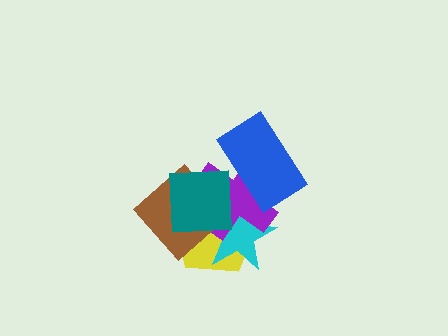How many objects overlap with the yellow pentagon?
4 objects overlap with the yellow pentagon.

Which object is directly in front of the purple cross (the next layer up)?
The blue rectangle is directly in front of the purple cross.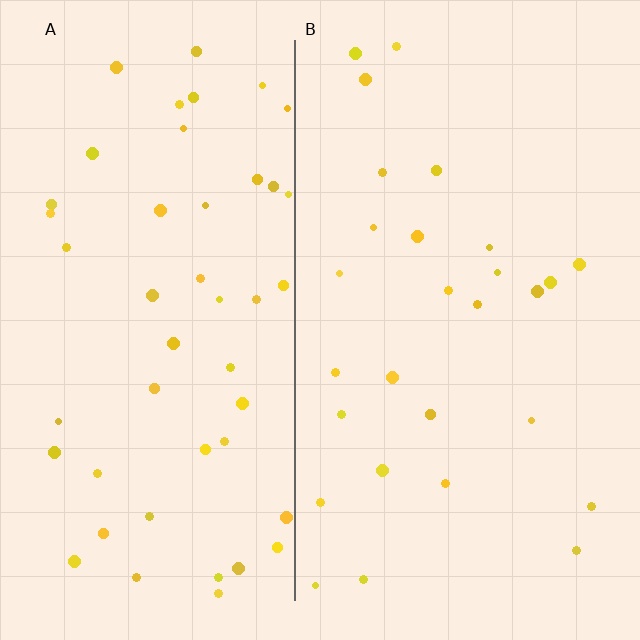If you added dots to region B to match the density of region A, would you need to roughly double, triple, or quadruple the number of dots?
Approximately double.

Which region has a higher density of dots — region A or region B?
A (the left).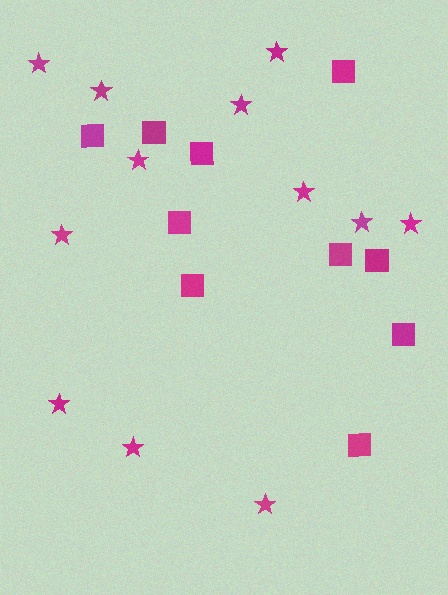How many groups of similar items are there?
There are 2 groups: one group of stars (12) and one group of squares (10).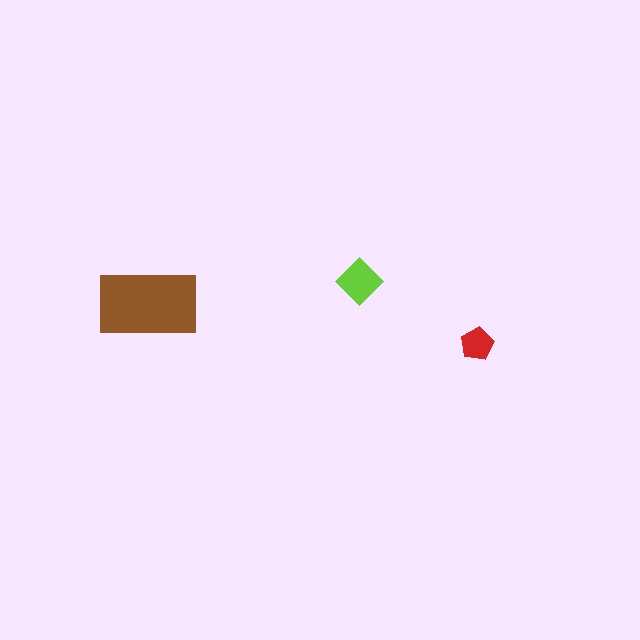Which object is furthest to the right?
The red pentagon is rightmost.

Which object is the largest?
The brown rectangle.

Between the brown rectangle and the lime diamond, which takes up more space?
The brown rectangle.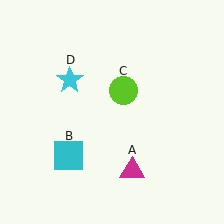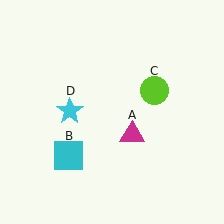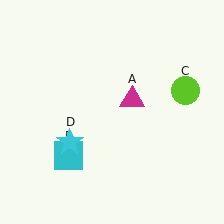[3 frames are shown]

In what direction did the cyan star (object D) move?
The cyan star (object D) moved down.